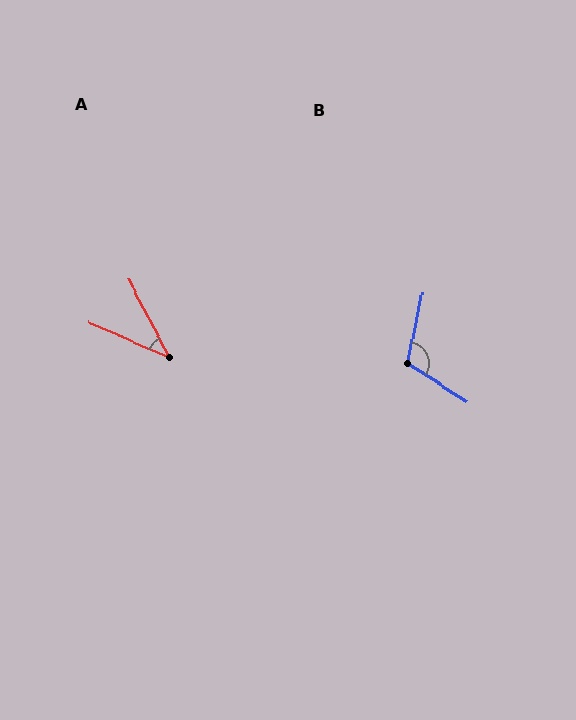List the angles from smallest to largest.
A (39°), B (111°).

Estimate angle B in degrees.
Approximately 111 degrees.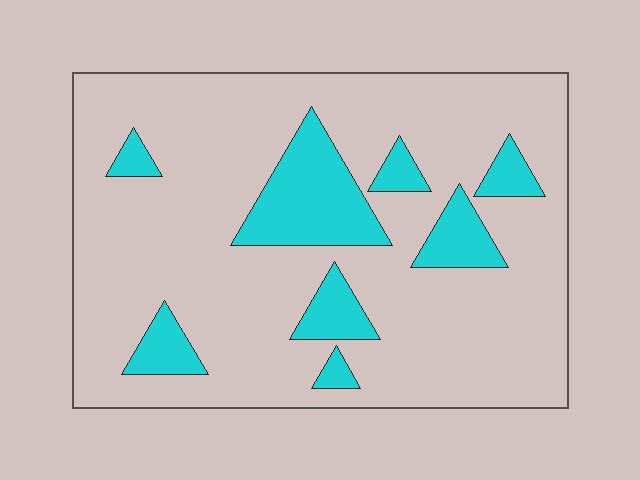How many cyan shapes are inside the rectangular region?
8.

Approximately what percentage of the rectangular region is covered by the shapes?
Approximately 20%.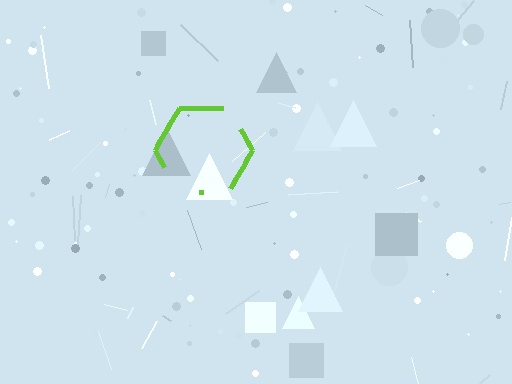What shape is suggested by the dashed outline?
The dashed outline suggests a hexagon.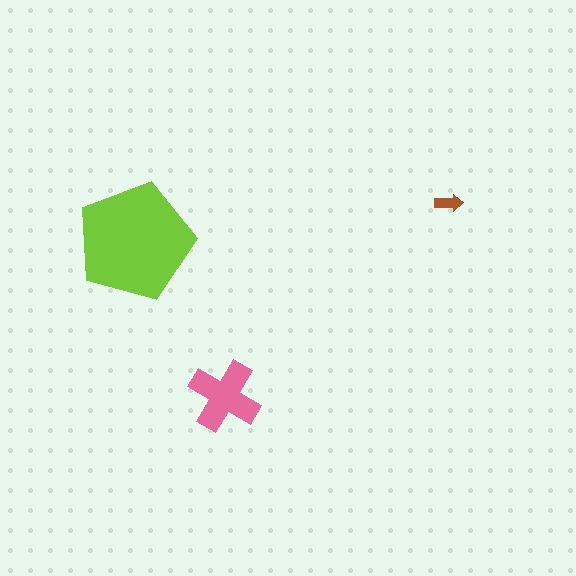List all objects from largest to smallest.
The lime pentagon, the pink cross, the brown arrow.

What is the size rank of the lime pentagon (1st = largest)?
1st.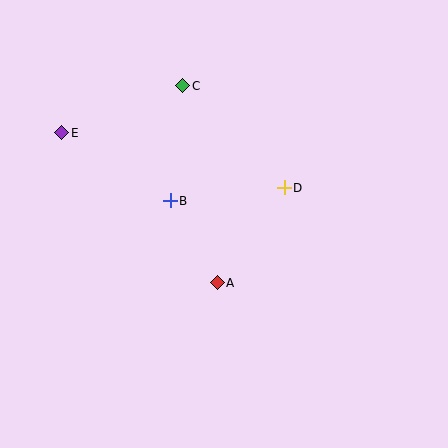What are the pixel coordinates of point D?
Point D is at (284, 188).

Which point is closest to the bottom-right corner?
Point A is closest to the bottom-right corner.